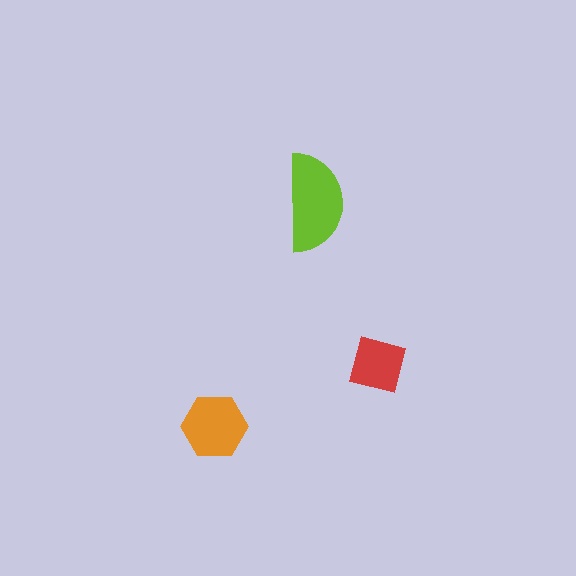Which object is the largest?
The lime semicircle.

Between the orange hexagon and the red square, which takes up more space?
The orange hexagon.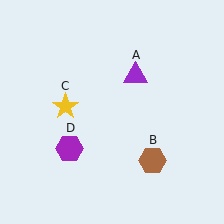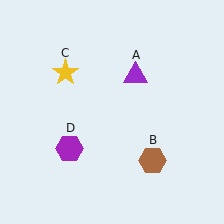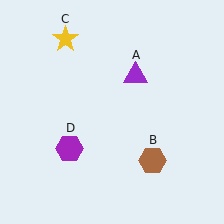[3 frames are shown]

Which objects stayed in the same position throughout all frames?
Purple triangle (object A) and brown hexagon (object B) and purple hexagon (object D) remained stationary.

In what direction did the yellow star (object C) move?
The yellow star (object C) moved up.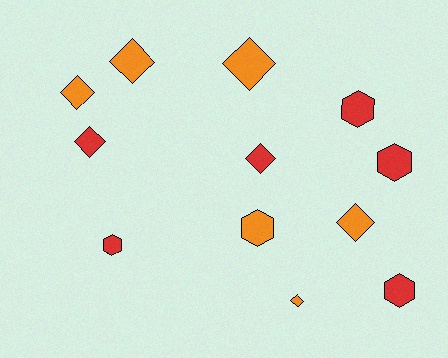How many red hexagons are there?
There are 4 red hexagons.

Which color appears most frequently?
Orange, with 6 objects.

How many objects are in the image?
There are 12 objects.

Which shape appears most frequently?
Diamond, with 7 objects.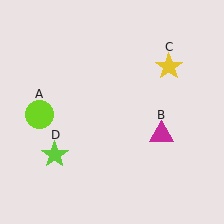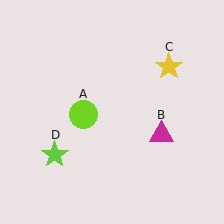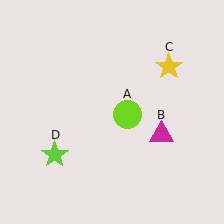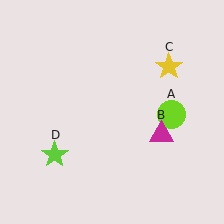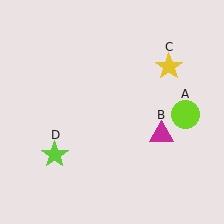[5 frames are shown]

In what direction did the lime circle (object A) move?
The lime circle (object A) moved right.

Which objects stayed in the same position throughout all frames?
Magenta triangle (object B) and yellow star (object C) and lime star (object D) remained stationary.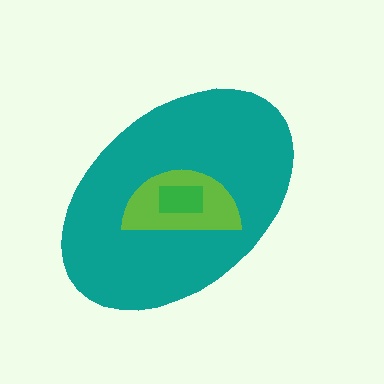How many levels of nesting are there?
3.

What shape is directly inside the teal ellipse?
The lime semicircle.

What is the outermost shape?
The teal ellipse.